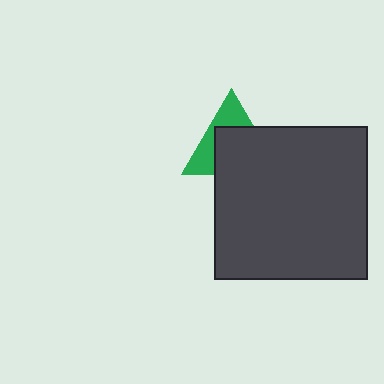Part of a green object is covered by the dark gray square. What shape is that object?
It is a triangle.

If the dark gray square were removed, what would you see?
You would see the complete green triangle.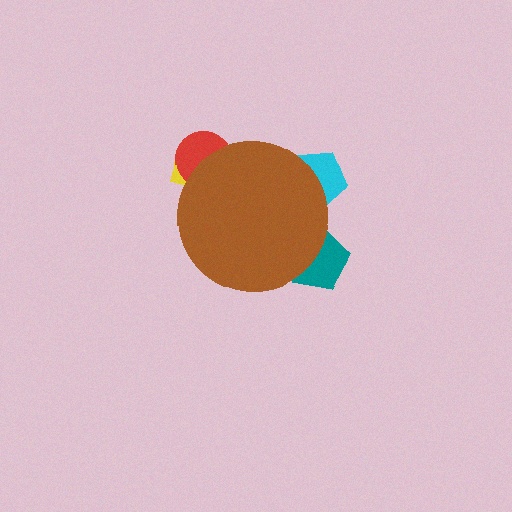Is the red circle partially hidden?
Yes, the red circle is partially hidden behind the brown circle.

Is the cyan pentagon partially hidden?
Yes, the cyan pentagon is partially hidden behind the brown circle.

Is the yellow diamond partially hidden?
Yes, the yellow diamond is partially hidden behind the brown circle.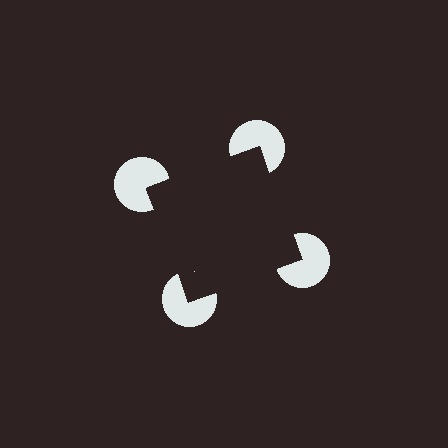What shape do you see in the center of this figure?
An illusory square — its edges are inferred from the aligned wedge cuts in the pac-man discs, not physically drawn.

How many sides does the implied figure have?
4 sides.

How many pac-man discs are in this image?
There are 4 — one at each vertex of the illusory square.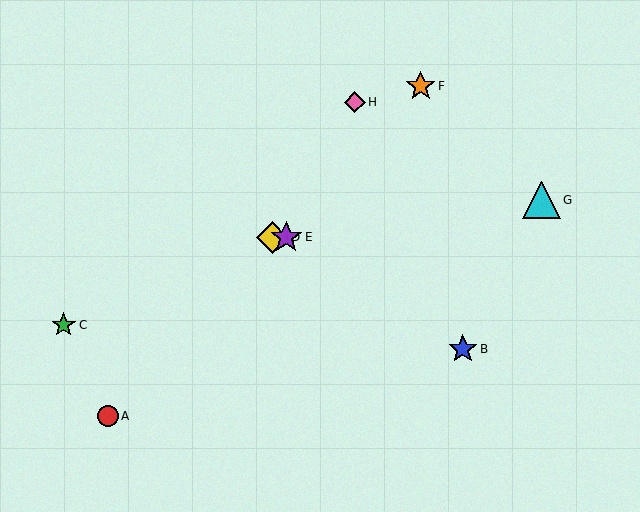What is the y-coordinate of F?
Object F is at y≈86.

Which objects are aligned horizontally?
Objects D, E are aligned horizontally.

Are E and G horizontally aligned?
No, E is at y≈237 and G is at y≈200.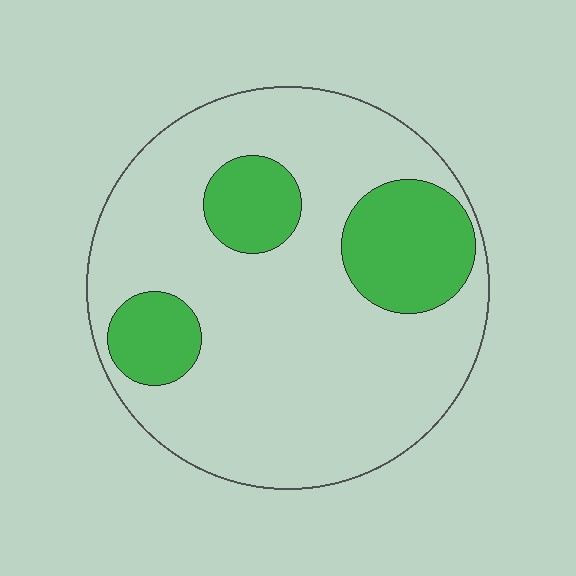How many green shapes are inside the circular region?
3.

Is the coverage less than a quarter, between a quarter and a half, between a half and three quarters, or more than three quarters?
Less than a quarter.